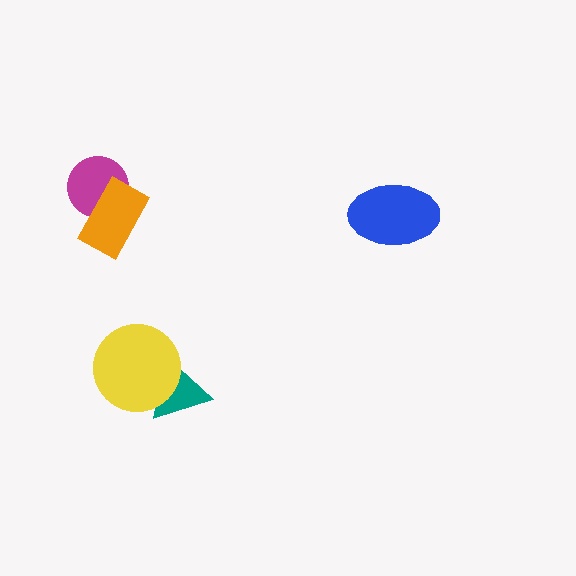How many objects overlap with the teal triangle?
1 object overlaps with the teal triangle.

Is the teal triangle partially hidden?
Yes, it is partially covered by another shape.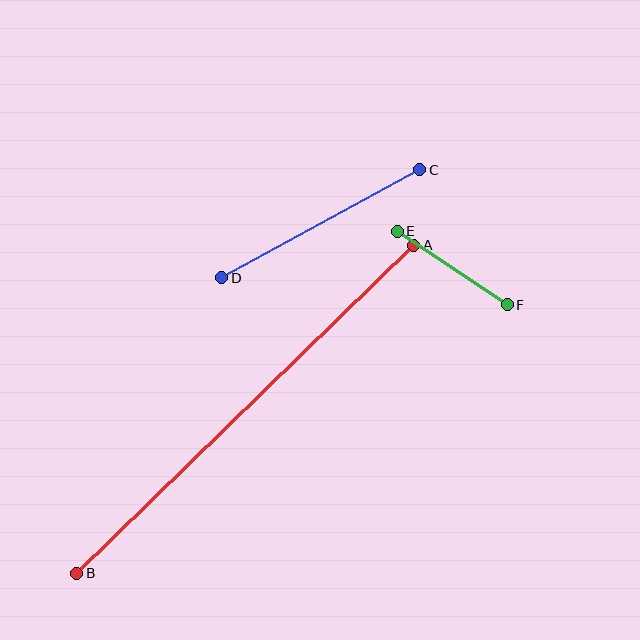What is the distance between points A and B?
The distance is approximately 470 pixels.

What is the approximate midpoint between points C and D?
The midpoint is at approximately (321, 224) pixels.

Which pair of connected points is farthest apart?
Points A and B are farthest apart.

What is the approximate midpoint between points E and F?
The midpoint is at approximately (452, 268) pixels.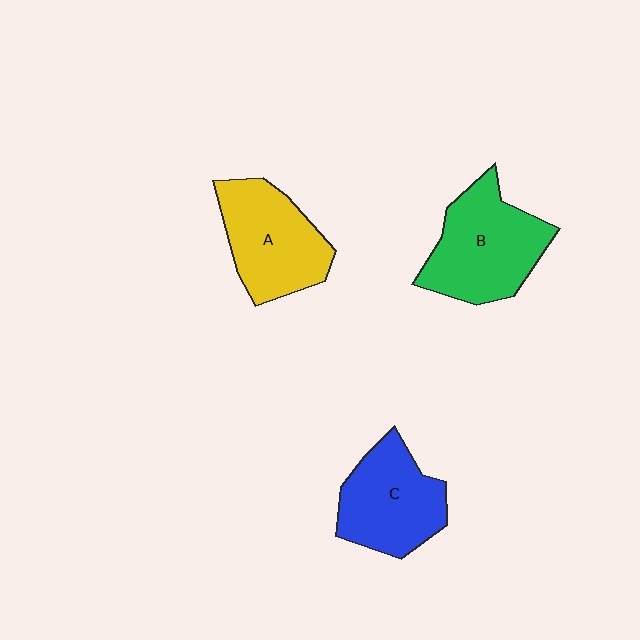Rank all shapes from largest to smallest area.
From largest to smallest: B (green), A (yellow), C (blue).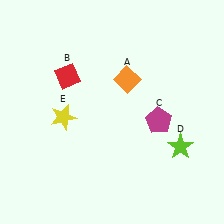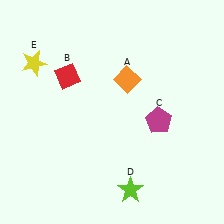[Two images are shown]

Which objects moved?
The objects that moved are: the lime star (D), the yellow star (E).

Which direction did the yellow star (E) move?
The yellow star (E) moved up.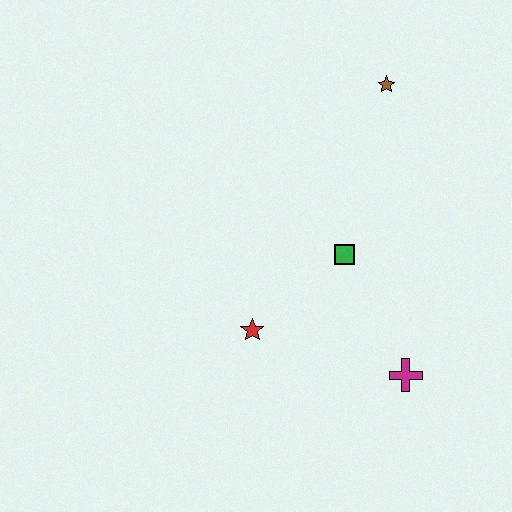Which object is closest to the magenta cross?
The green square is closest to the magenta cross.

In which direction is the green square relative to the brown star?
The green square is below the brown star.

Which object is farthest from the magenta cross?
The brown star is farthest from the magenta cross.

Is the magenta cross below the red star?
Yes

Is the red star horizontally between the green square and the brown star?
No